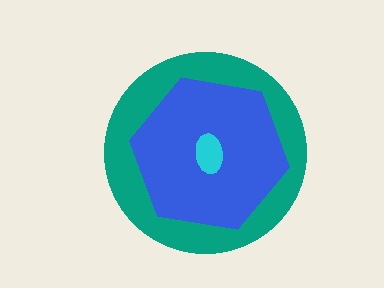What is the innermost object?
The cyan ellipse.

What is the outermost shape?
The teal circle.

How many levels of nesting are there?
3.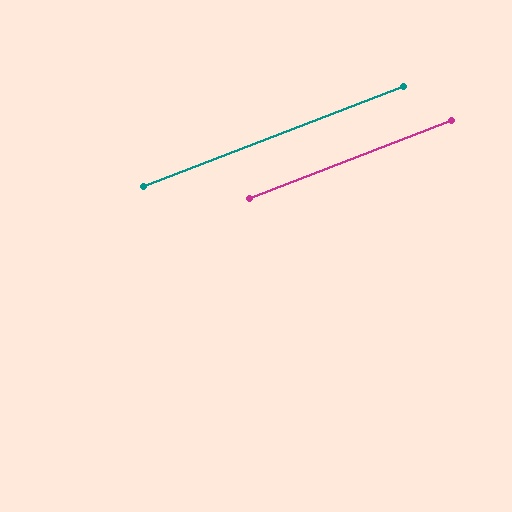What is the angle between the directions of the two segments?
Approximately 0 degrees.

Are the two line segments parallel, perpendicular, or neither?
Parallel — their directions differ by only 0.0°.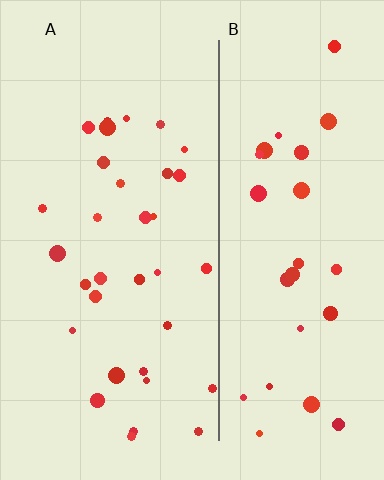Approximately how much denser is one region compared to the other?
Approximately 1.1× — region A over region B.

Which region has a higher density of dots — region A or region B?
A (the left).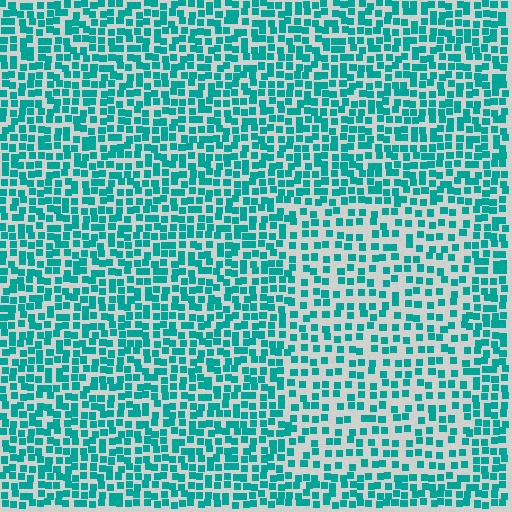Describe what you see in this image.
The image contains small teal elements arranged at two different densities. A rectangle-shaped region is visible where the elements are less densely packed than the surrounding area.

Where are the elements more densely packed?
The elements are more densely packed outside the rectangle boundary.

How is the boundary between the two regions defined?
The boundary is defined by a change in element density (approximately 1.7x ratio). All elements are the same color, size, and shape.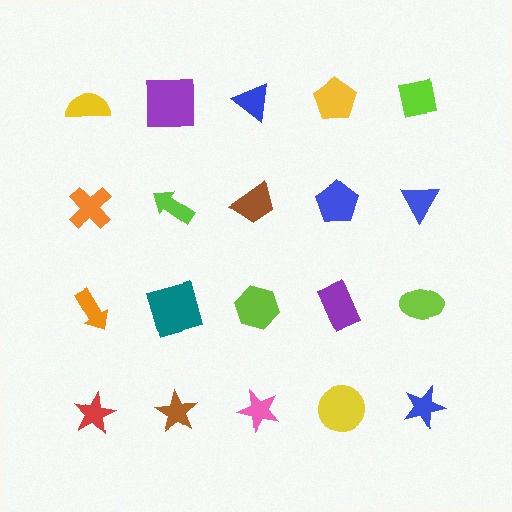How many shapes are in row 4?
5 shapes.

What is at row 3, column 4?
A purple rectangle.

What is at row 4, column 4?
A yellow circle.